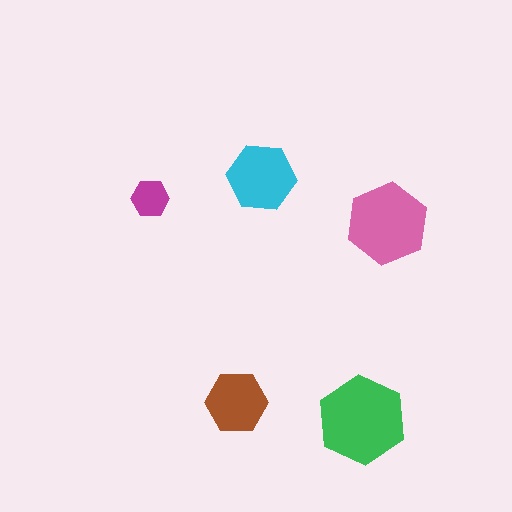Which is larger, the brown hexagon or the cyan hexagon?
The cyan one.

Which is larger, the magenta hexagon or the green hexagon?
The green one.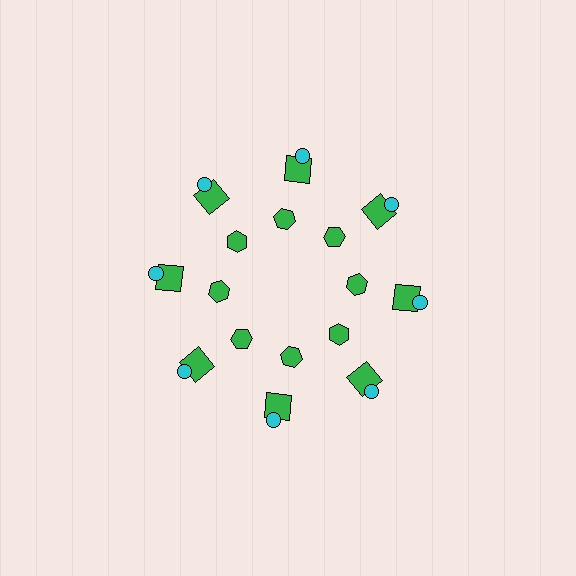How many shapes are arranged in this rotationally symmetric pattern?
There are 24 shapes, arranged in 8 groups of 3.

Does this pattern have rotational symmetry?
Yes, this pattern has 8-fold rotational symmetry. It looks the same after rotating 45 degrees around the center.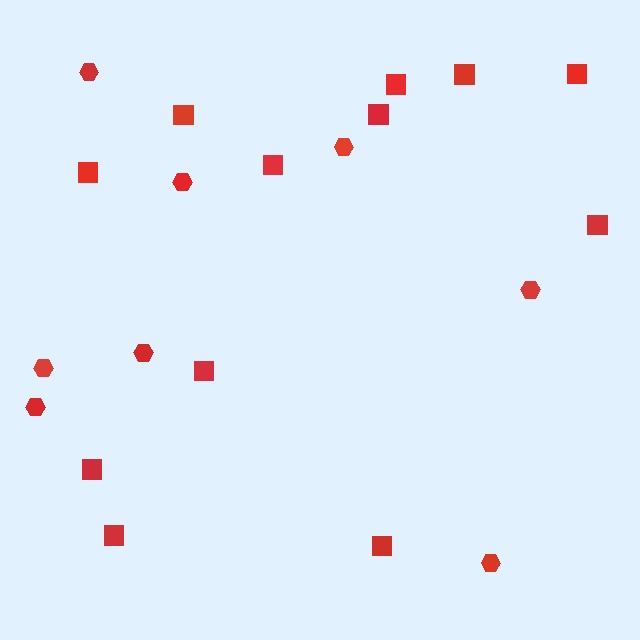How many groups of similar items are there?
There are 2 groups: one group of squares (12) and one group of hexagons (8).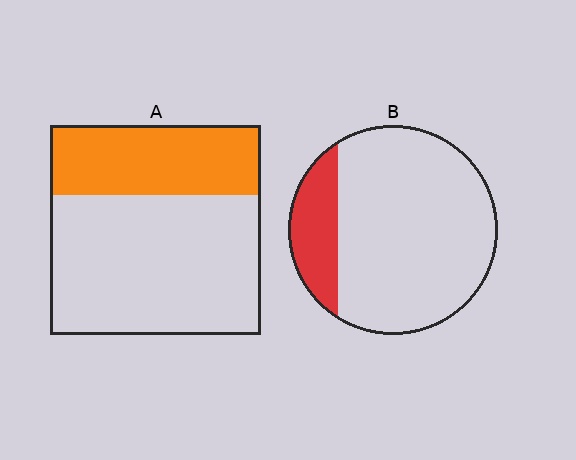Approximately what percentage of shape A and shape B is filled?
A is approximately 35% and B is approximately 20%.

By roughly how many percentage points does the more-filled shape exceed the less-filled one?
By roughly 15 percentage points (A over B).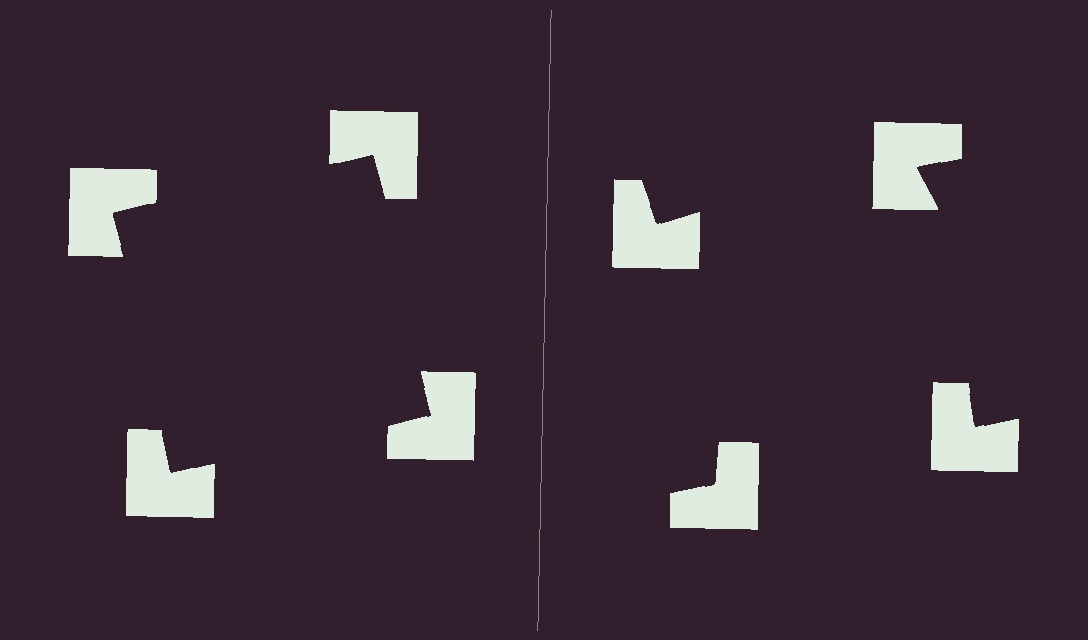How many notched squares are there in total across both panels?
8 — 4 on each side.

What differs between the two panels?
The notched squares are positioned identically on both sides; only the wedge orientations differ. On the left they align to a square; on the right they are misaligned.